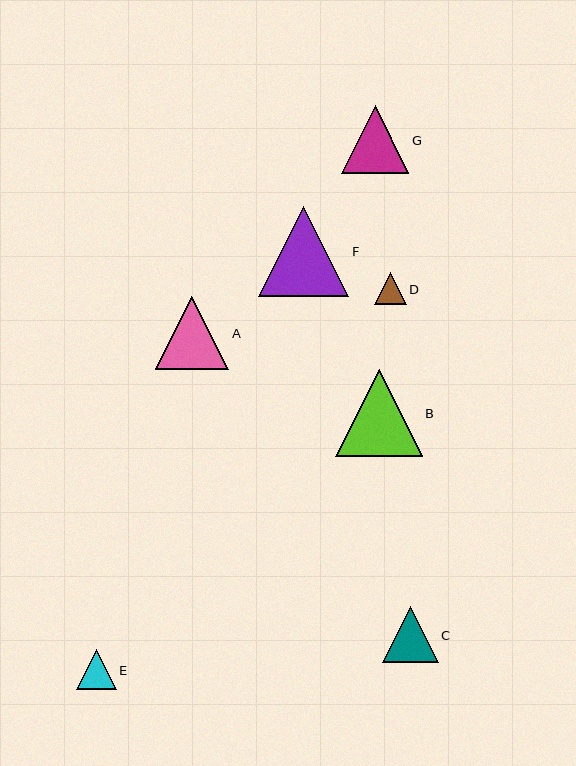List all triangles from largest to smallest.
From largest to smallest: F, B, A, G, C, E, D.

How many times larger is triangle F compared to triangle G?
Triangle F is approximately 1.3 times the size of triangle G.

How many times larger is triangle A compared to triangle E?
Triangle A is approximately 1.9 times the size of triangle E.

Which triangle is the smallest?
Triangle D is the smallest with a size of approximately 32 pixels.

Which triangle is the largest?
Triangle F is the largest with a size of approximately 90 pixels.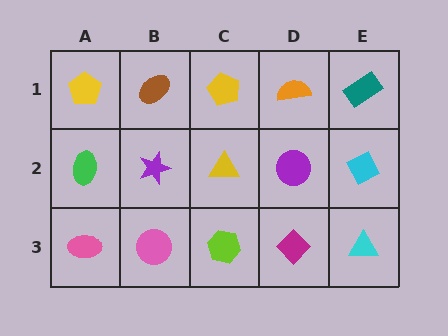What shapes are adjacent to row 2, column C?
A yellow pentagon (row 1, column C), a lime hexagon (row 3, column C), a purple star (row 2, column B), a purple circle (row 2, column D).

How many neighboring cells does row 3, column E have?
2.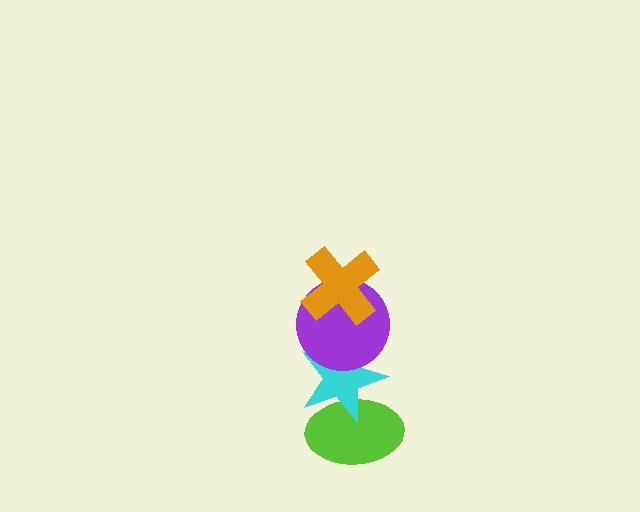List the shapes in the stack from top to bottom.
From top to bottom: the orange cross, the purple circle, the cyan star, the lime ellipse.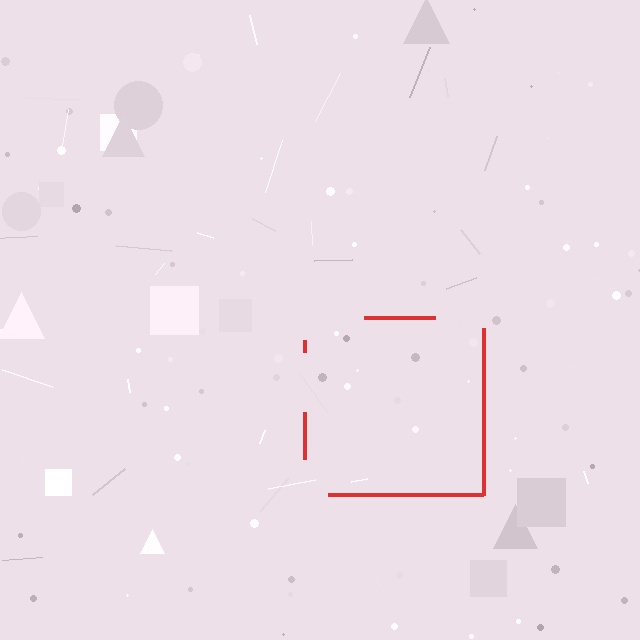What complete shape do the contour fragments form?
The contour fragments form a square.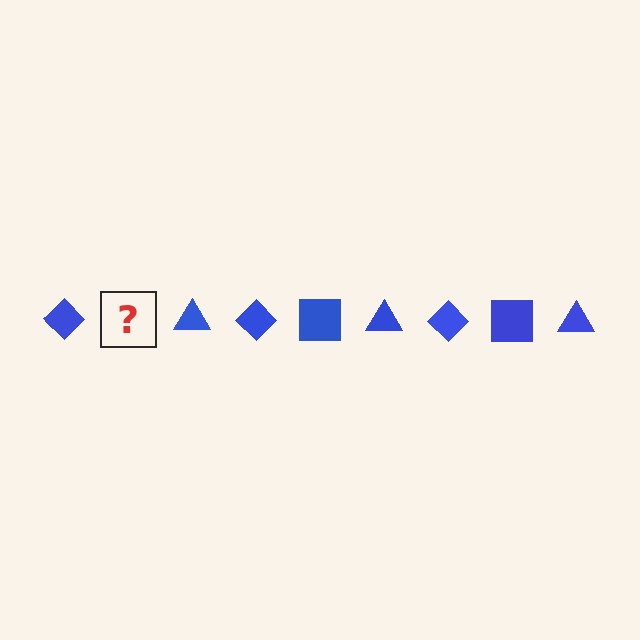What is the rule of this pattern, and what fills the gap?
The rule is that the pattern cycles through diamond, square, triangle shapes in blue. The gap should be filled with a blue square.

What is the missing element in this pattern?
The missing element is a blue square.